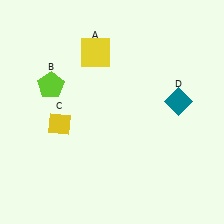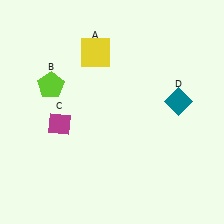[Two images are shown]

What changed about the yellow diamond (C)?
In Image 1, C is yellow. In Image 2, it changed to magenta.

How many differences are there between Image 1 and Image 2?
There is 1 difference between the two images.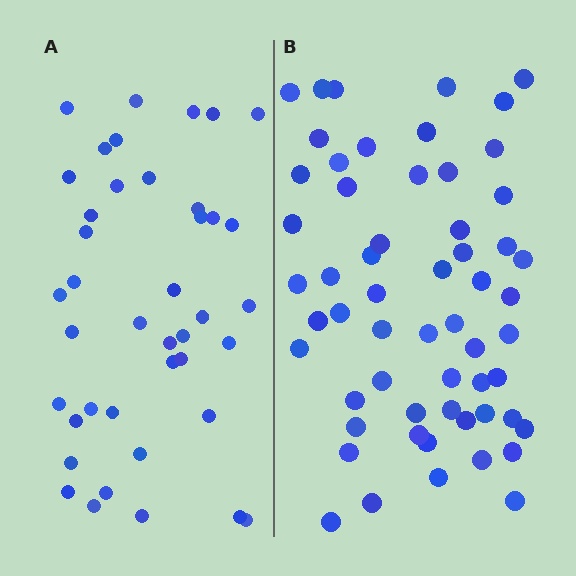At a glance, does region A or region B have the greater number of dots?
Region B (the right region) has more dots.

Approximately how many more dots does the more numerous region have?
Region B has approximately 15 more dots than region A.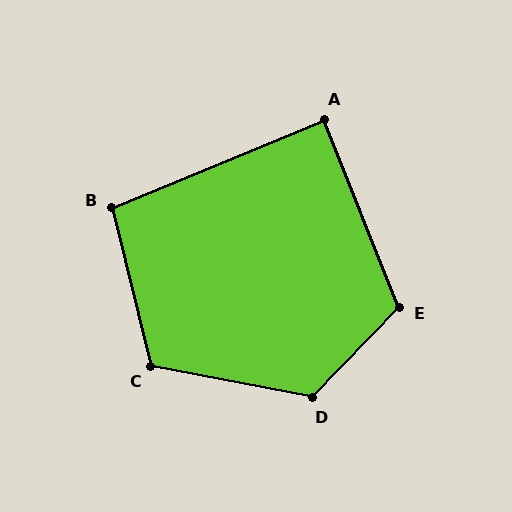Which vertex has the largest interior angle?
D, at approximately 123 degrees.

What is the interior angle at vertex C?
Approximately 115 degrees (obtuse).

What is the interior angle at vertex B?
Approximately 99 degrees (obtuse).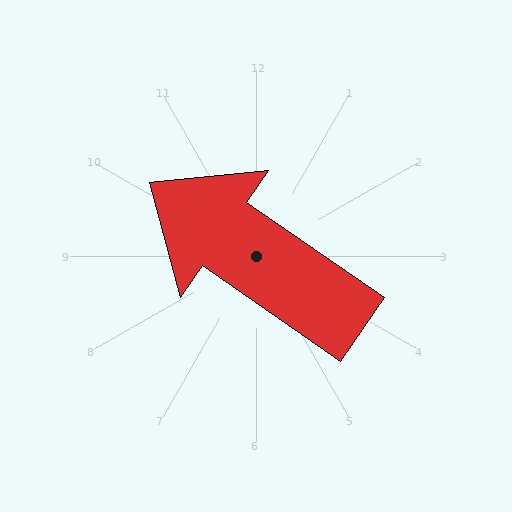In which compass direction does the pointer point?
Northwest.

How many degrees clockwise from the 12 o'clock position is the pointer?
Approximately 305 degrees.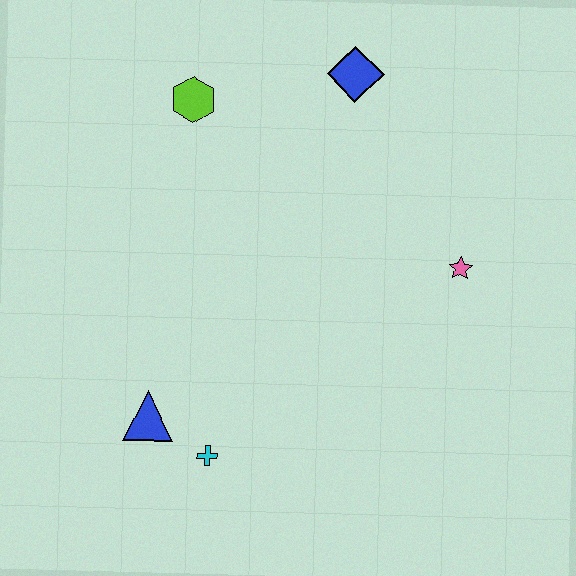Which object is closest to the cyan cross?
The blue triangle is closest to the cyan cross.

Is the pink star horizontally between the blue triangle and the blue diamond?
No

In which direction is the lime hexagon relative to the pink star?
The lime hexagon is to the left of the pink star.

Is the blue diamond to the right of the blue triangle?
Yes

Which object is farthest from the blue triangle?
The blue diamond is farthest from the blue triangle.